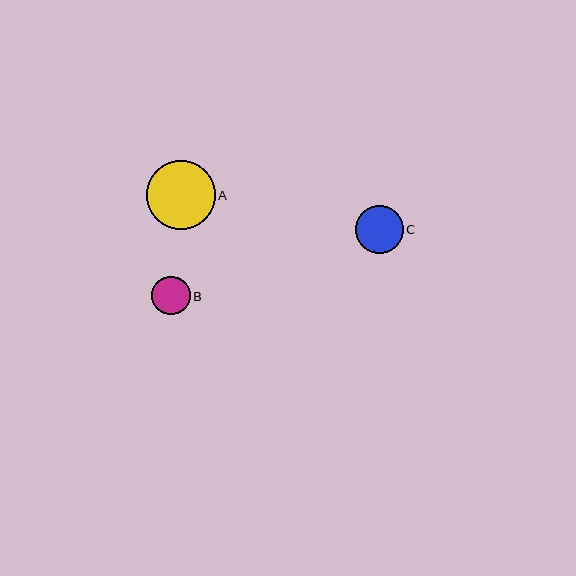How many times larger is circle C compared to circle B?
Circle C is approximately 1.2 times the size of circle B.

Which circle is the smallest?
Circle B is the smallest with a size of approximately 38 pixels.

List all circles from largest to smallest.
From largest to smallest: A, C, B.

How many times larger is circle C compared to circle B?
Circle C is approximately 1.2 times the size of circle B.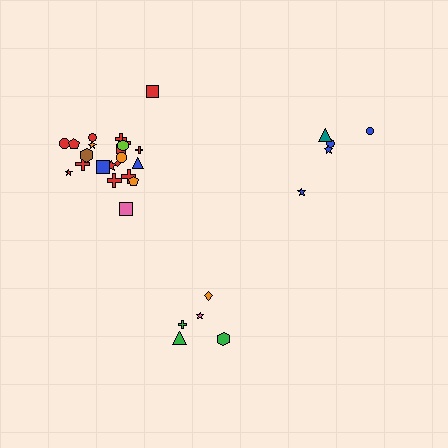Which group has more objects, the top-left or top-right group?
The top-left group.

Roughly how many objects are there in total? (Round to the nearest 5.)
Roughly 30 objects in total.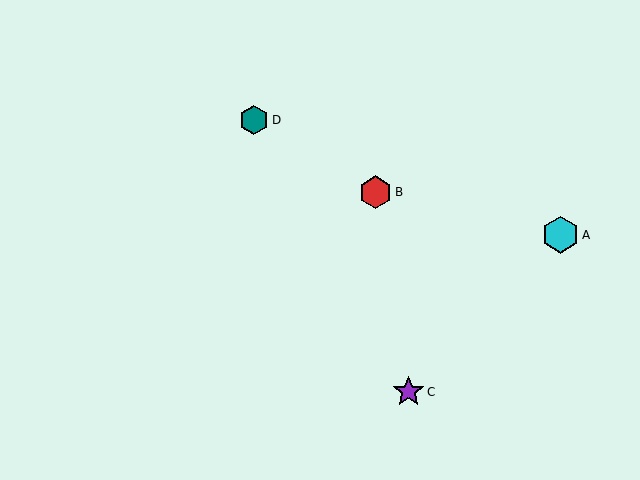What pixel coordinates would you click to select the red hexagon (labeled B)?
Click at (376, 192) to select the red hexagon B.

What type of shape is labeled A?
Shape A is a cyan hexagon.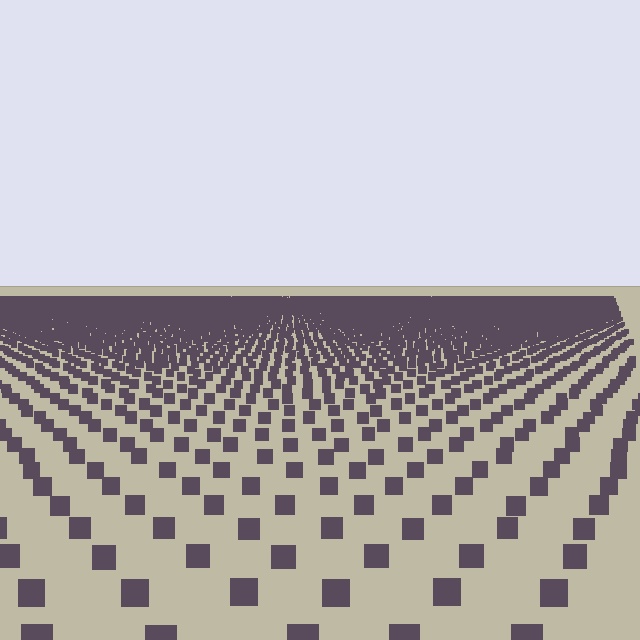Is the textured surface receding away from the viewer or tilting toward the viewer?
The surface is receding away from the viewer. Texture elements get smaller and denser toward the top.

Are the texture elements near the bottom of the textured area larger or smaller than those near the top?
Larger. Near the bottom, elements are closer to the viewer and appear at a bigger on-screen size.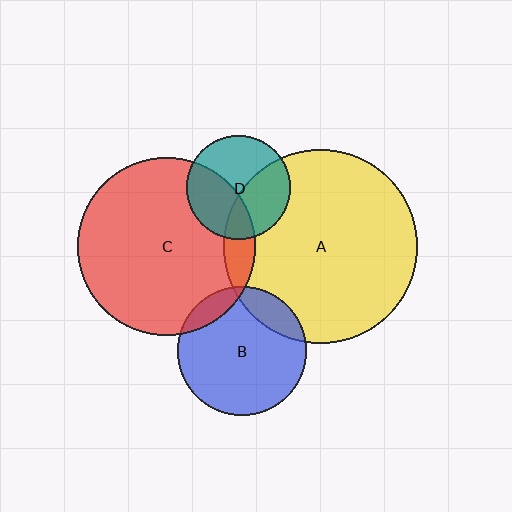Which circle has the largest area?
Circle A (yellow).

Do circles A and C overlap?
Yes.